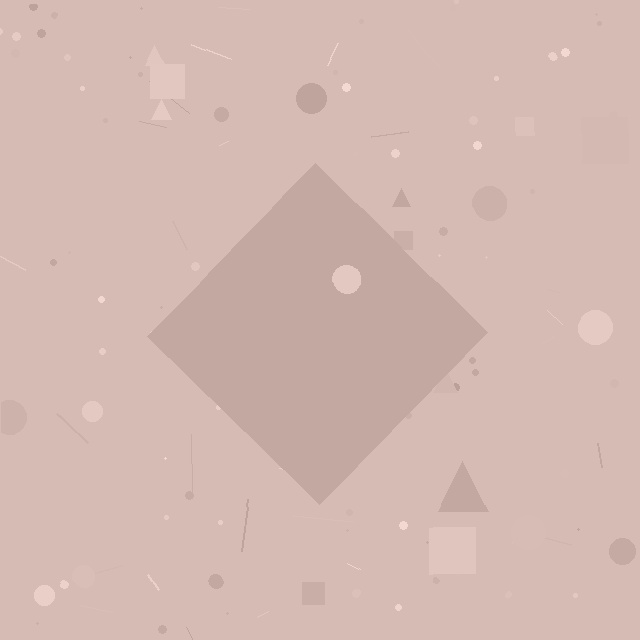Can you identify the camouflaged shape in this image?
The camouflaged shape is a diamond.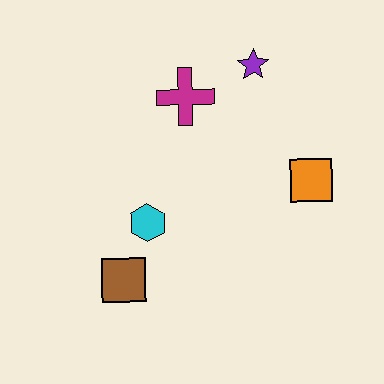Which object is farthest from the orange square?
The brown square is farthest from the orange square.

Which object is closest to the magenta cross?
The purple star is closest to the magenta cross.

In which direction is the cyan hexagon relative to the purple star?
The cyan hexagon is below the purple star.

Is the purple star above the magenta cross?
Yes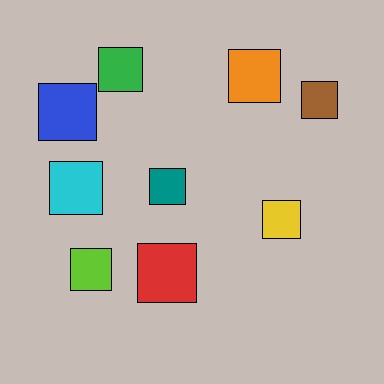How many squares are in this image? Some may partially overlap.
There are 9 squares.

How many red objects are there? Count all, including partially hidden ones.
There is 1 red object.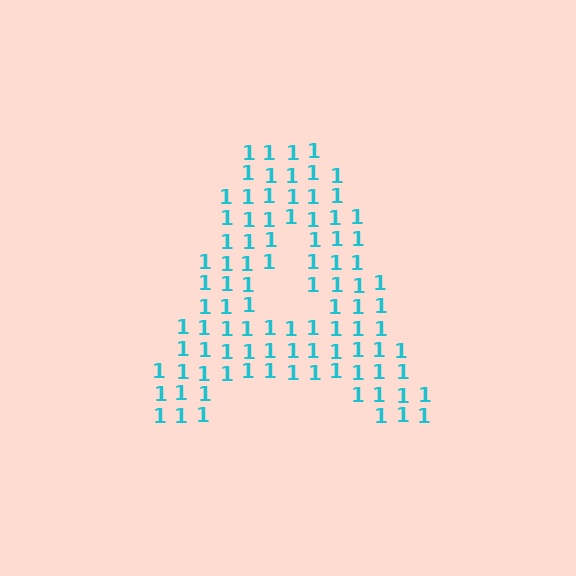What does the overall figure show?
The overall figure shows the letter A.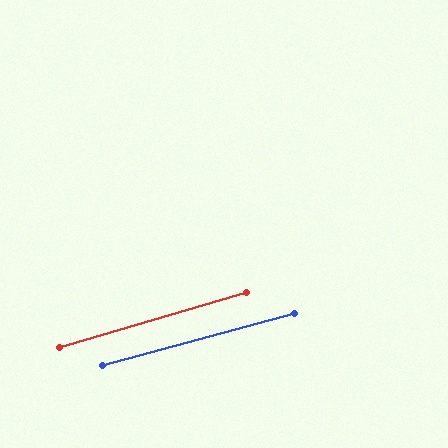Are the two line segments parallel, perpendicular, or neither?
Parallel — their directions differ by only 1.4°.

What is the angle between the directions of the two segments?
Approximately 1 degree.